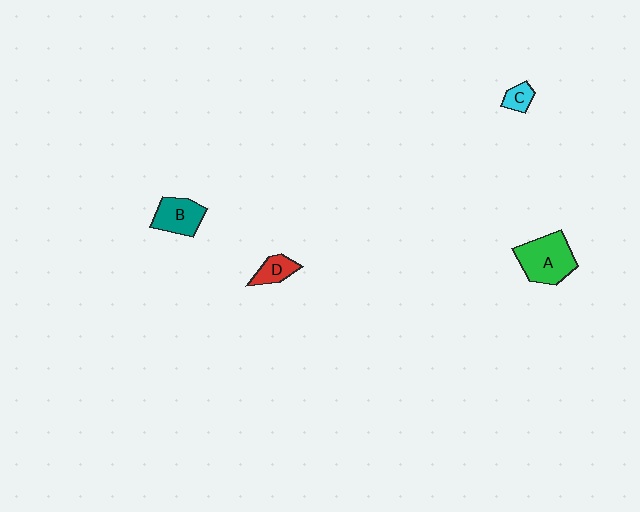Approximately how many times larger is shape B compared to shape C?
Approximately 2.2 times.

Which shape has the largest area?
Shape A (green).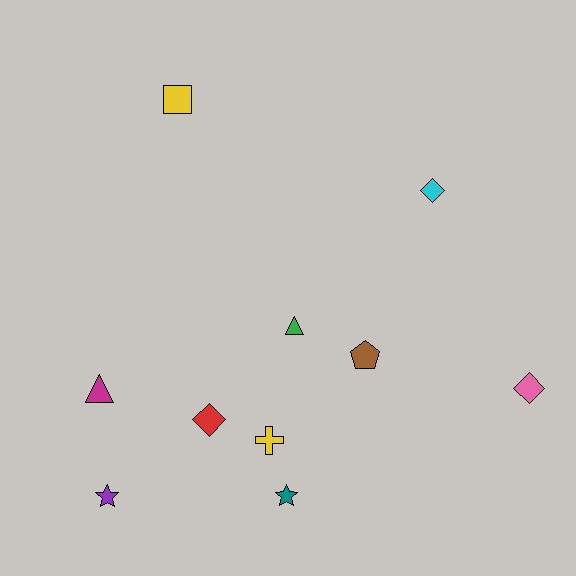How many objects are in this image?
There are 10 objects.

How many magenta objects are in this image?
There is 1 magenta object.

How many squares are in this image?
There is 1 square.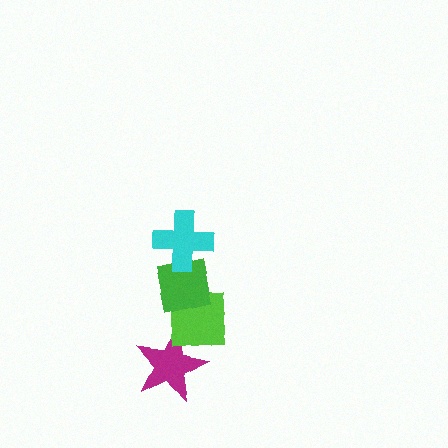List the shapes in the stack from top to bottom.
From top to bottom: the cyan cross, the green square, the lime square, the magenta star.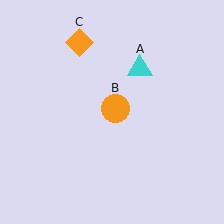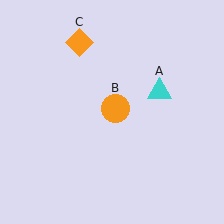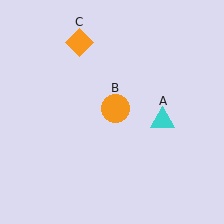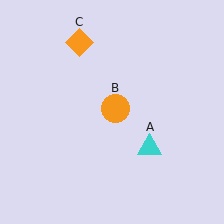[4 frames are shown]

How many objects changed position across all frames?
1 object changed position: cyan triangle (object A).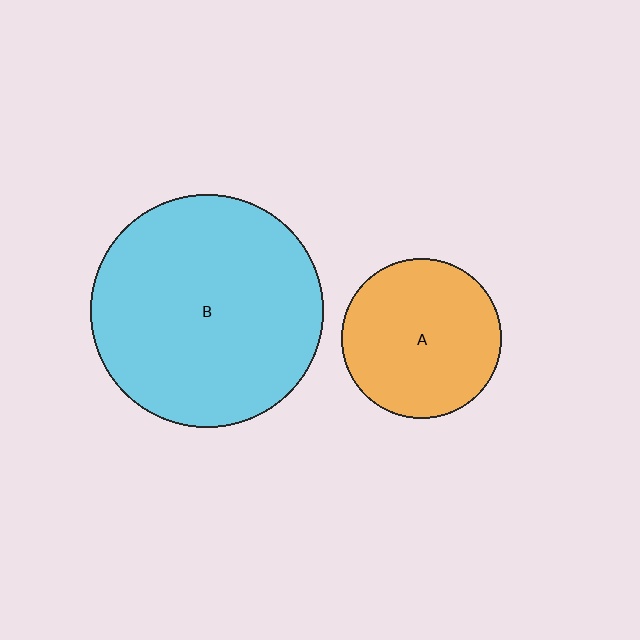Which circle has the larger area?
Circle B (cyan).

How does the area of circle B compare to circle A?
Approximately 2.1 times.